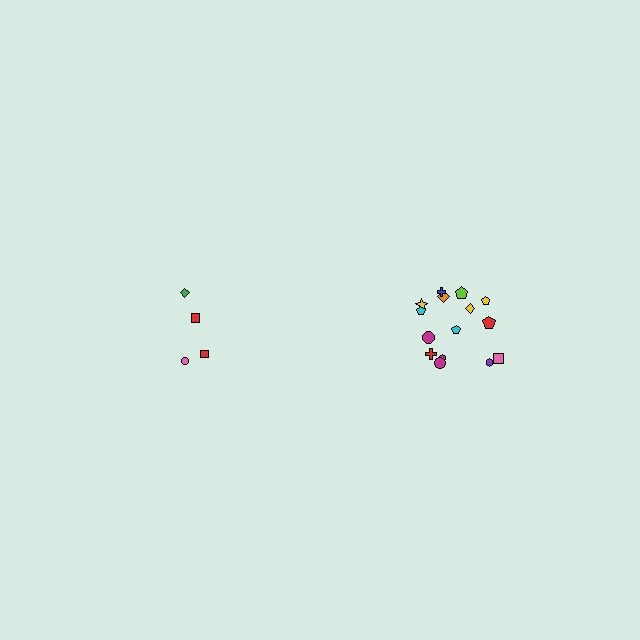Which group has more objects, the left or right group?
The right group.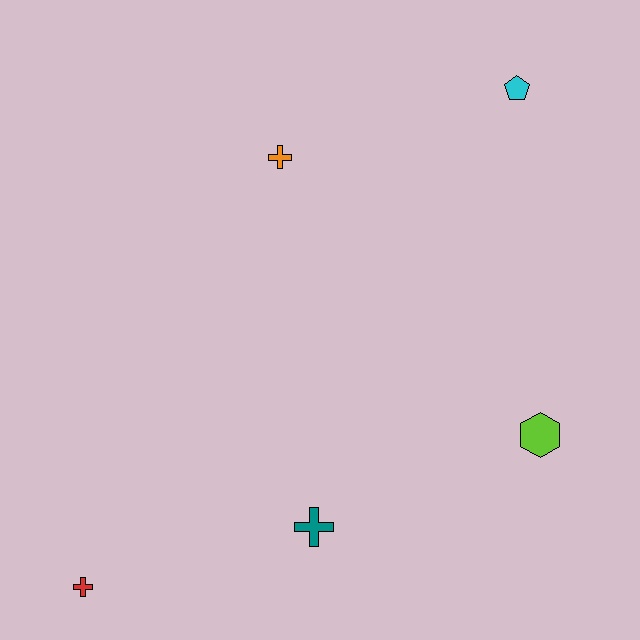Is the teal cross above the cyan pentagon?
No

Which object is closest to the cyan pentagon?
The orange cross is closest to the cyan pentagon.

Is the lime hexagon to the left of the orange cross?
No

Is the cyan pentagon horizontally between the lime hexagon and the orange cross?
Yes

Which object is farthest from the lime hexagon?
The red cross is farthest from the lime hexagon.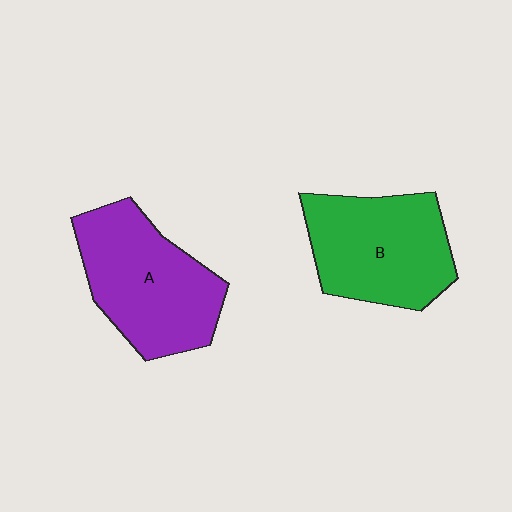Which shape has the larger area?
Shape A (purple).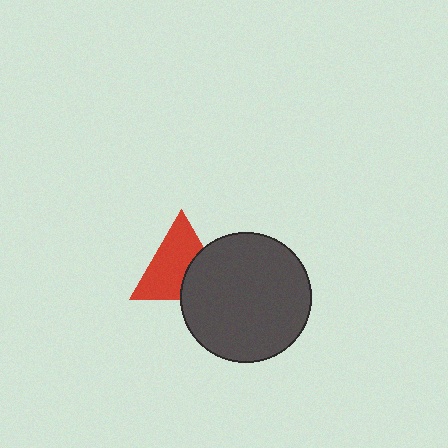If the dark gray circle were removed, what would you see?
You would see the complete red triangle.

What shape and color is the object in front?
The object in front is a dark gray circle.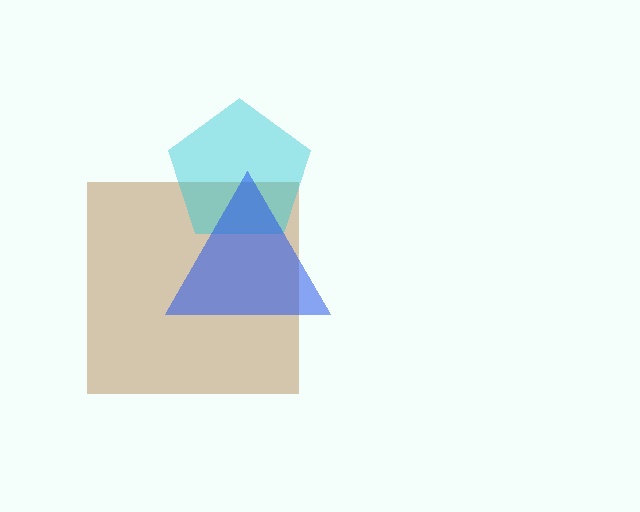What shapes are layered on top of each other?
The layered shapes are: a brown square, a cyan pentagon, a blue triangle.